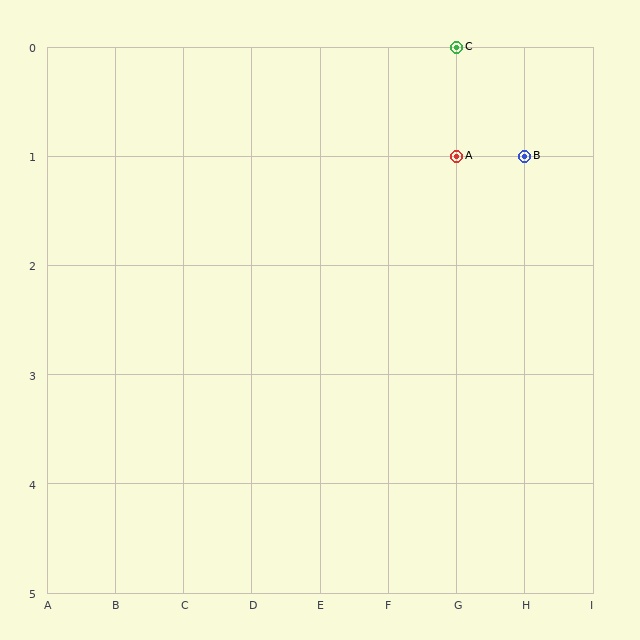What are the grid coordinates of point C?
Point C is at grid coordinates (G, 0).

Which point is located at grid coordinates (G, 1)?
Point A is at (G, 1).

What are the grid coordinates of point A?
Point A is at grid coordinates (G, 1).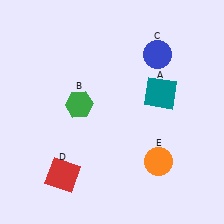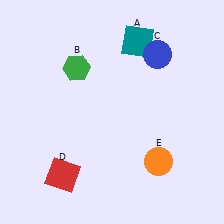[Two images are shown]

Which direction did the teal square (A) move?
The teal square (A) moved up.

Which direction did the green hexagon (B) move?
The green hexagon (B) moved up.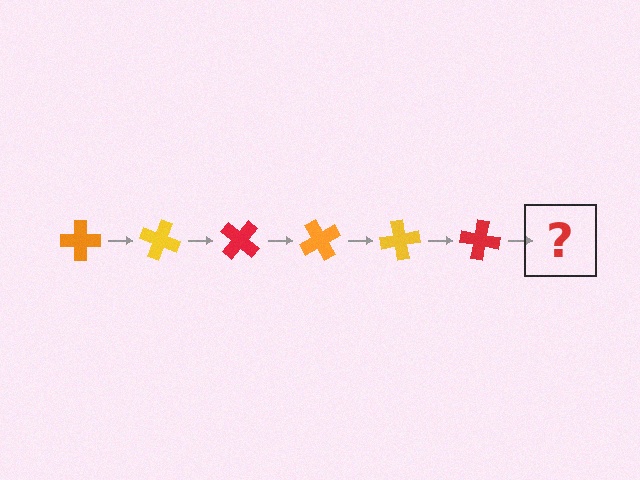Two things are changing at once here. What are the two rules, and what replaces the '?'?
The two rules are that it rotates 20 degrees each step and the color cycles through orange, yellow, and red. The '?' should be an orange cross, rotated 120 degrees from the start.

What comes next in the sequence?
The next element should be an orange cross, rotated 120 degrees from the start.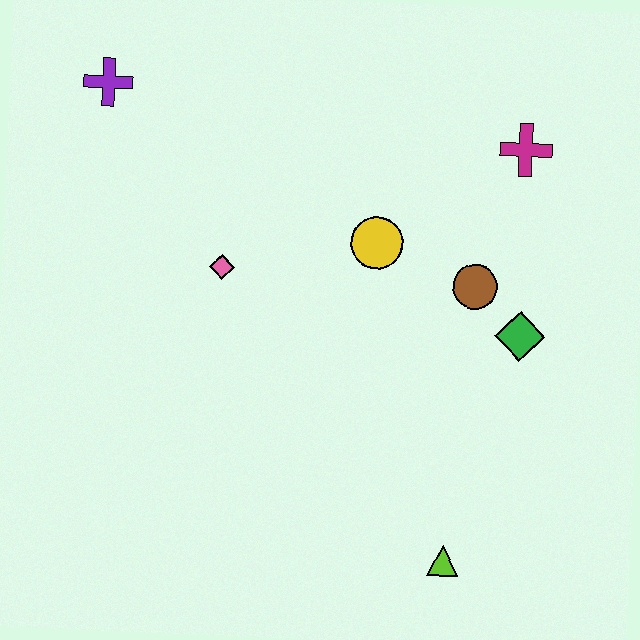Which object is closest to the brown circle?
The green diamond is closest to the brown circle.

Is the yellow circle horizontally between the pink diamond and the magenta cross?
Yes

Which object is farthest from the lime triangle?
The purple cross is farthest from the lime triangle.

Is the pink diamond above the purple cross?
No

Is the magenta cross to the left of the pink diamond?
No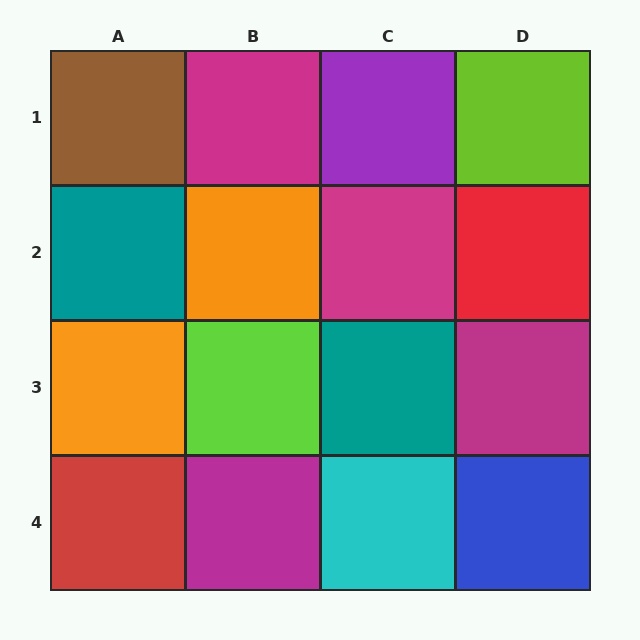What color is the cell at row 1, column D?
Lime.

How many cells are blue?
1 cell is blue.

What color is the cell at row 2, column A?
Teal.